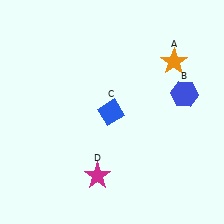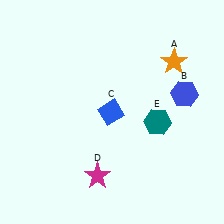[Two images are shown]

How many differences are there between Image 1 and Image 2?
There is 1 difference between the two images.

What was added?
A teal hexagon (E) was added in Image 2.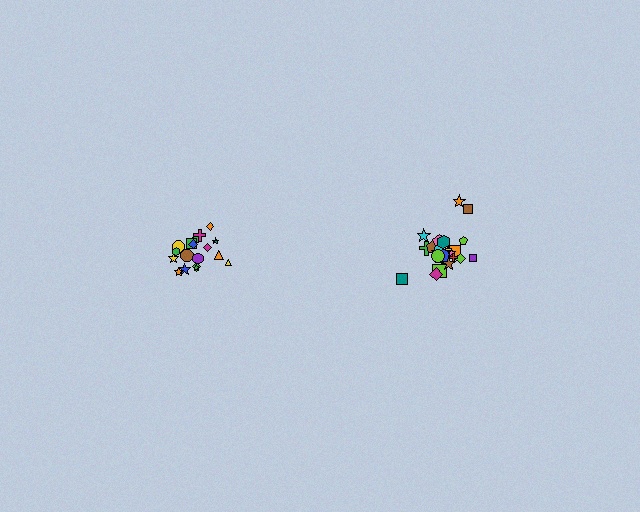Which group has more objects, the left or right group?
The right group.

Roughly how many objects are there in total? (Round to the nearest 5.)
Roughly 45 objects in total.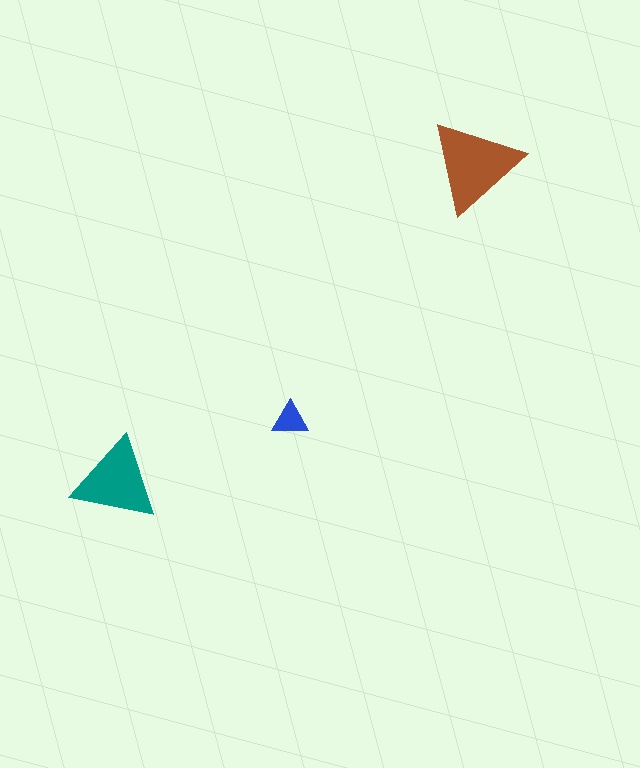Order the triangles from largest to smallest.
the brown one, the teal one, the blue one.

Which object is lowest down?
The teal triangle is bottommost.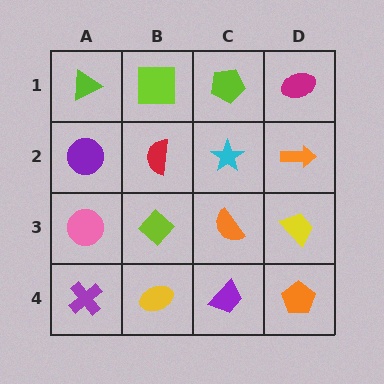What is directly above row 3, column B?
A red semicircle.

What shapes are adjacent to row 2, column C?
A lime pentagon (row 1, column C), an orange semicircle (row 3, column C), a red semicircle (row 2, column B), an orange arrow (row 2, column D).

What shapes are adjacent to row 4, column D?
A yellow trapezoid (row 3, column D), a purple trapezoid (row 4, column C).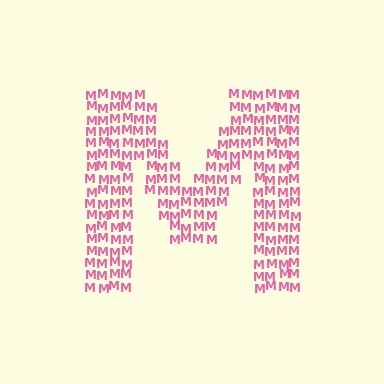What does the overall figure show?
The overall figure shows the letter M.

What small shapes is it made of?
It is made of small letter M's.